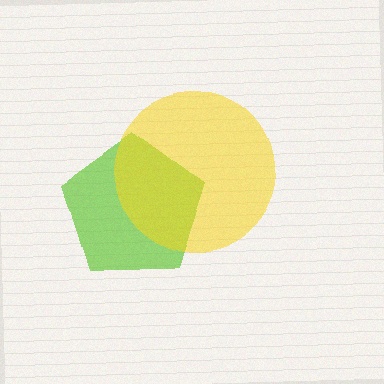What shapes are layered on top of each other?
The layered shapes are: a lime pentagon, a yellow circle.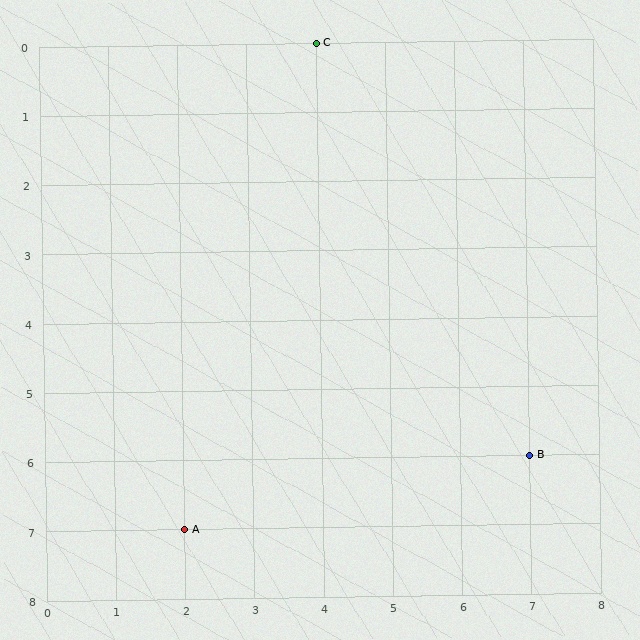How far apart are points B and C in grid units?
Points B and C are 3 columns and 6 rows apart (about 6.7 grid units diagonally).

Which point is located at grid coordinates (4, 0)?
Point C is at (4, 0).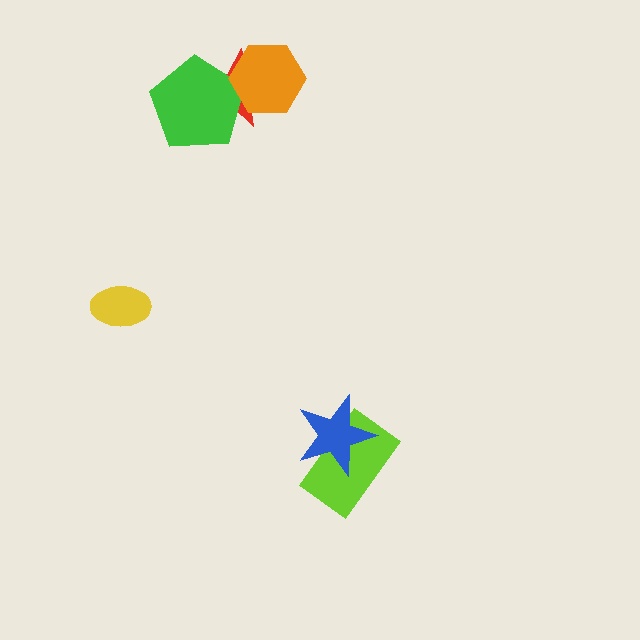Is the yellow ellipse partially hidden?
No, no other shape covers it.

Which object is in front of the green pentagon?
The orange hexagon is in front of the green pentagon.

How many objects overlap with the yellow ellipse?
0 objects overlap with the yellow ellipse.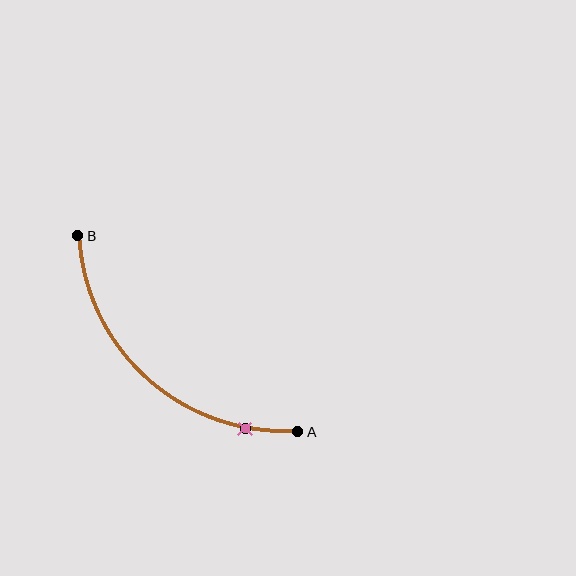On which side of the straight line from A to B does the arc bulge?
The arc bulges below and to the left of the straight line connecting A and B.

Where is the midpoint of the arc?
The arc midpoint is the point on the curve farthest from the straight line joining A and B. It sits below and to the left of that line.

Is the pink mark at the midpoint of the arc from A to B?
No. The pink mark lies on the arc but is closer to endpoint A. The arc midpoint would be at the point on the curve equidistant along the arc from both A and B.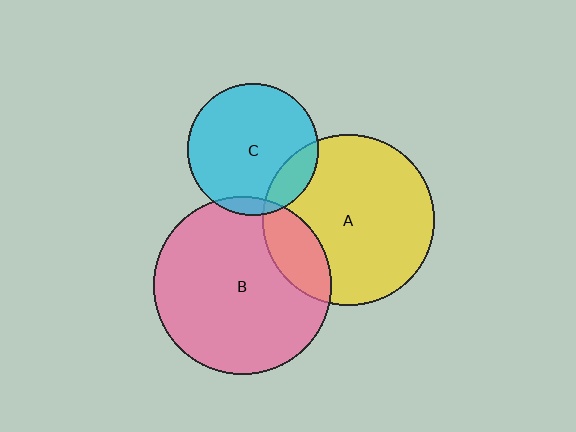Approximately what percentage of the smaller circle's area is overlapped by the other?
Approximately 15%.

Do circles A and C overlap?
Yes.